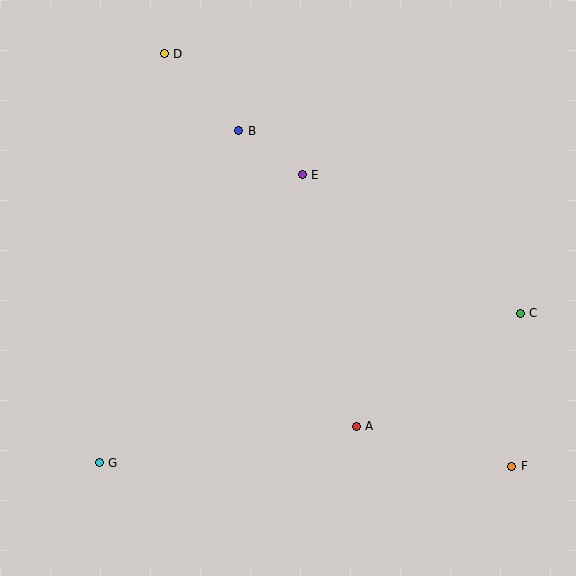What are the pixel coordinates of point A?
Point A is at (356, 426).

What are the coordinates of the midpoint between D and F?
The midpoint between D and F is at (338, 260).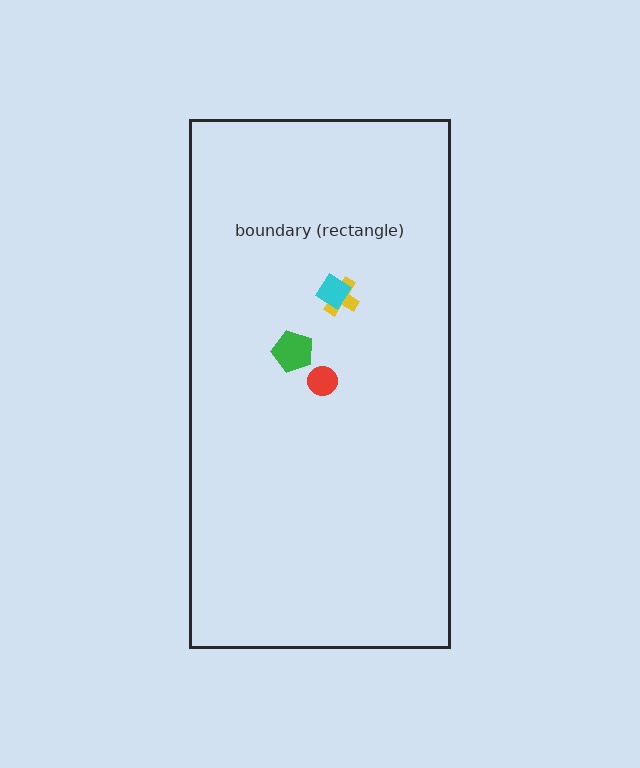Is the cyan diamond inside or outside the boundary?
Inside.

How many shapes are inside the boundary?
4 inside, 0 outside.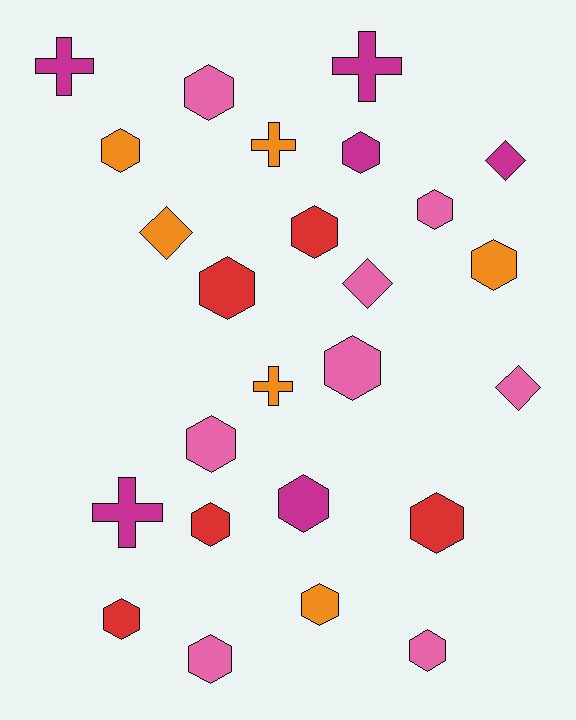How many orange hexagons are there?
There are 3 orange hexagons.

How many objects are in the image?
There are 25 objects.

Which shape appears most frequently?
Hexagon, with 16 objects.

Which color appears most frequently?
Pink, with 8 objects.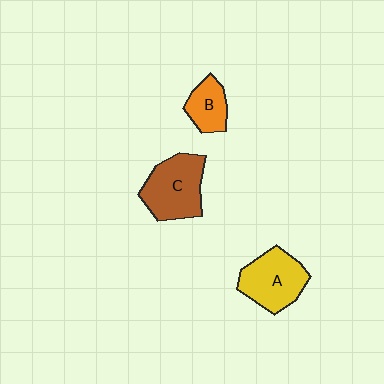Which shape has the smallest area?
Shape B (orange).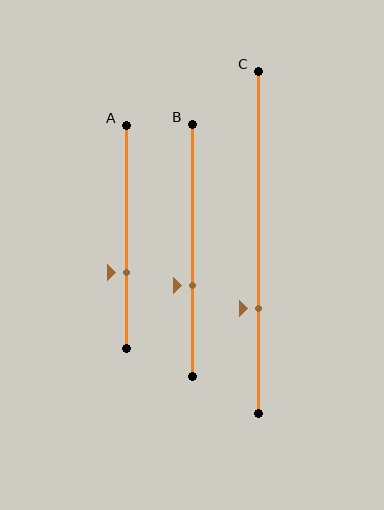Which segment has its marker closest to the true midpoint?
Segment B has its marker closest to the true midpoint.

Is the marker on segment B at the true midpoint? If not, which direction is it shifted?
No, the marker on segment B is shifted downward by about 14% of the segment length.